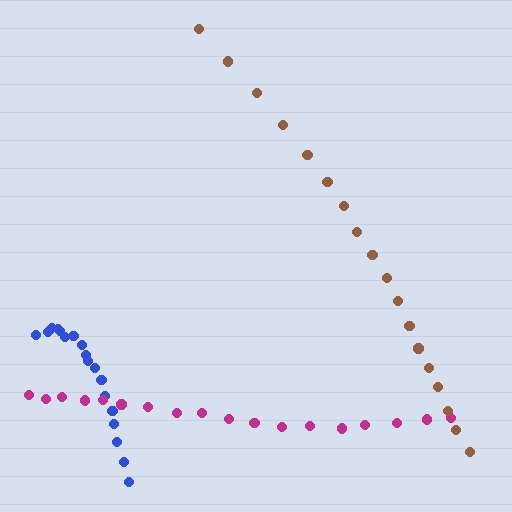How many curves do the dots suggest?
There are 3 distinct paths.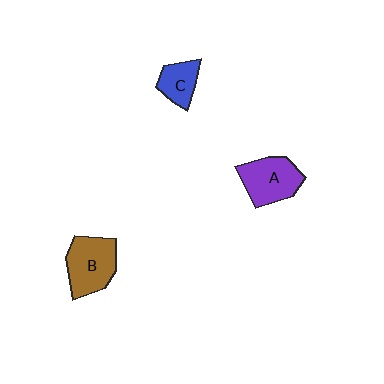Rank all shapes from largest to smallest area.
From largest to smallest: B (brown), A (purple), C (blue).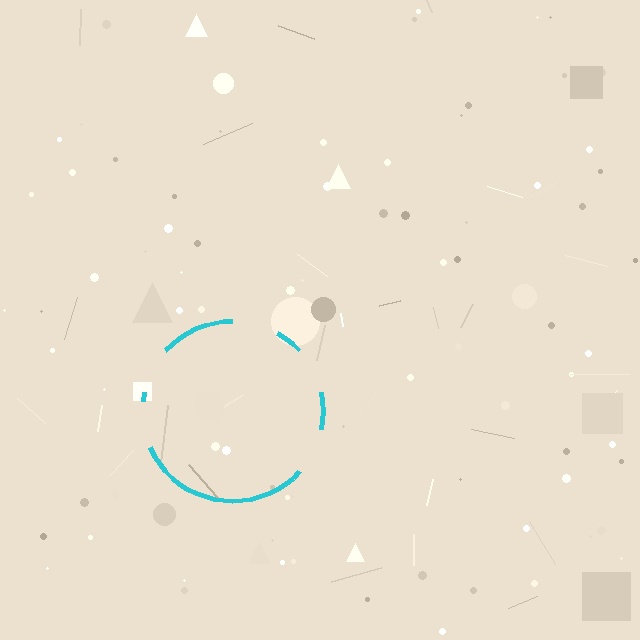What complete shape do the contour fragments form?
The contour fragments form a circle.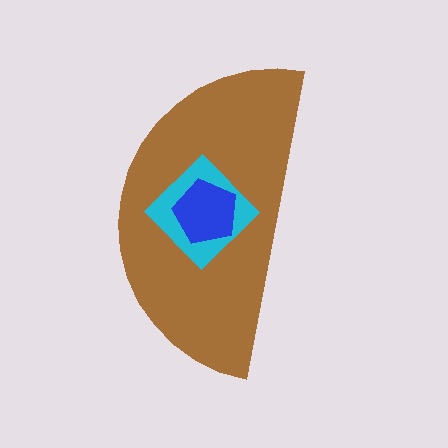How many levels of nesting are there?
3.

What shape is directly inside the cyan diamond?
The blue pentagon.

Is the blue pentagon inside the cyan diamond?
Yes.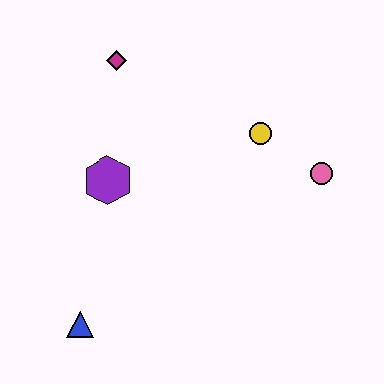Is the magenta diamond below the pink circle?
No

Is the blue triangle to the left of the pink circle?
Yes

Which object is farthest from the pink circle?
The blue triangle is farthest from the pink circle.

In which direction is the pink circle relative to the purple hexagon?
The pink circle is to the right of the purple hexagon.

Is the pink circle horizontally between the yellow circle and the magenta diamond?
No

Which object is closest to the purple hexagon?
The magenta diamond is closest to the purple hexagon.